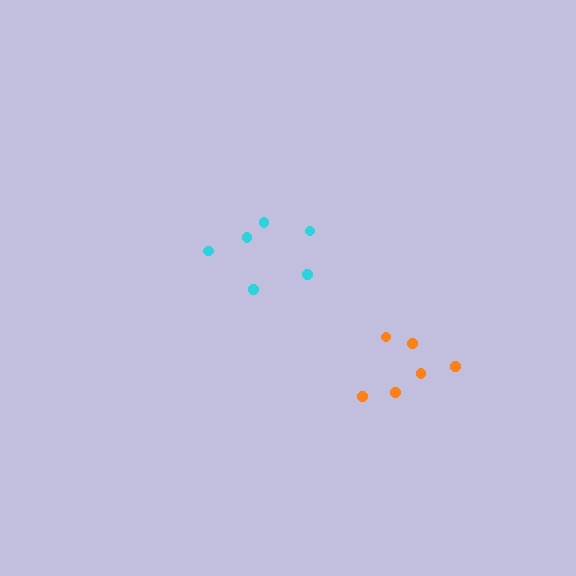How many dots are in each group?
Group 1: 6 dots, Group 2: 6 dots (12 total).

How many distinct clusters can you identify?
There are 2 distinct clusters.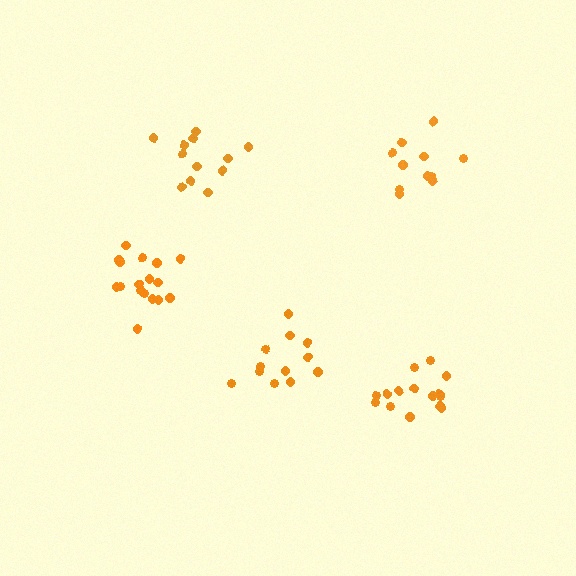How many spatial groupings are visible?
There are 5 spatial groupings.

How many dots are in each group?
Group 1: 12 dots, Group 2: 11 dots, Group 3: 16 dots, Group 4: 17 dots, Group 5: 12 dots (68 total).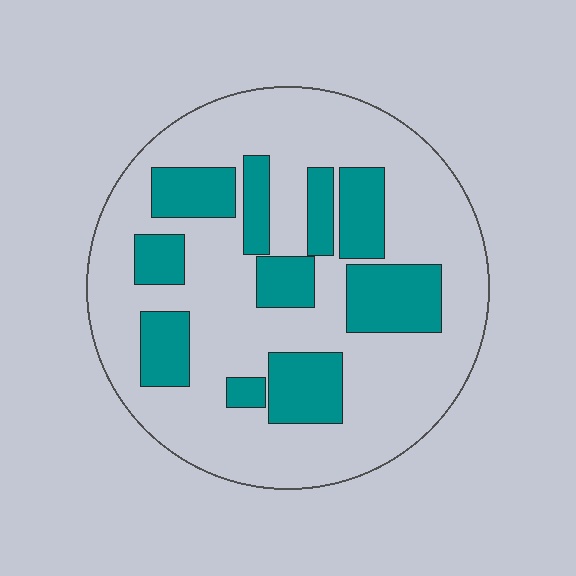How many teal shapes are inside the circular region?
10.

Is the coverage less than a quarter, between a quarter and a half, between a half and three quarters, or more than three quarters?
Between a quarter and a half.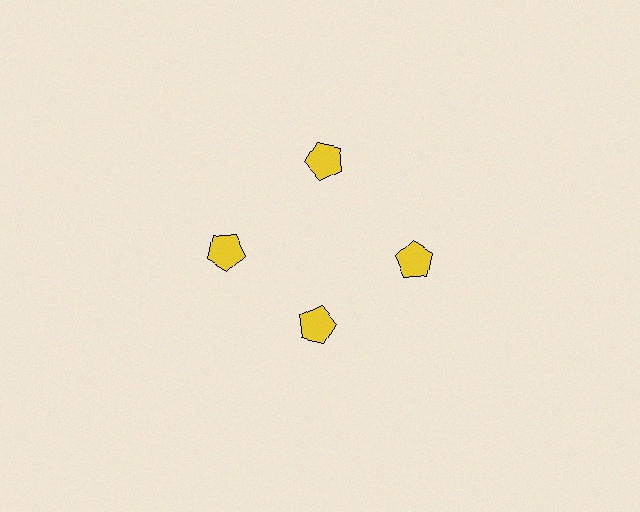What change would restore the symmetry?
The symmetry would be restored by moving it outward, back onto the ring so that all 4 pentagons sit at equal angles and equal distance from the center.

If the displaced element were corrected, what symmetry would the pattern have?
It would have 4-fold rotational symmetry — the pattern would map onto itself every 90 degrees.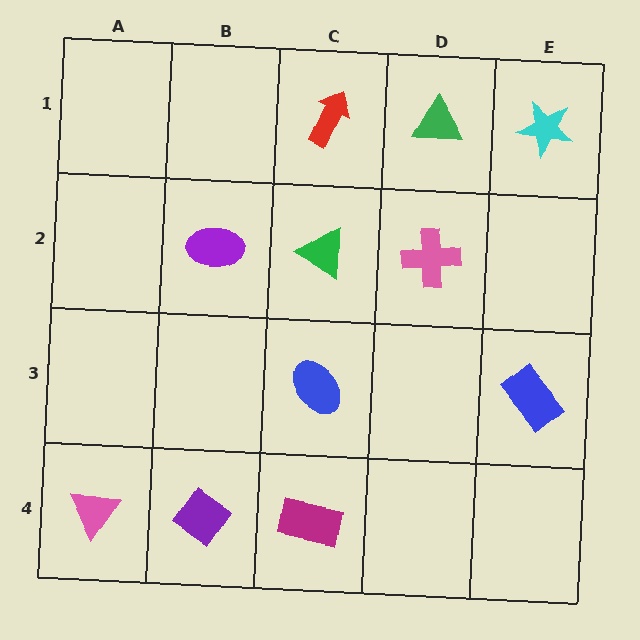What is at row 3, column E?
A blue rectangle.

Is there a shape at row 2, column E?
No, that cell is empty.